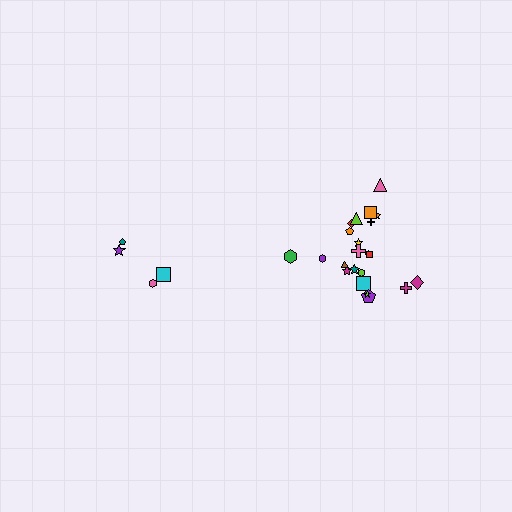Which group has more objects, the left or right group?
The right group.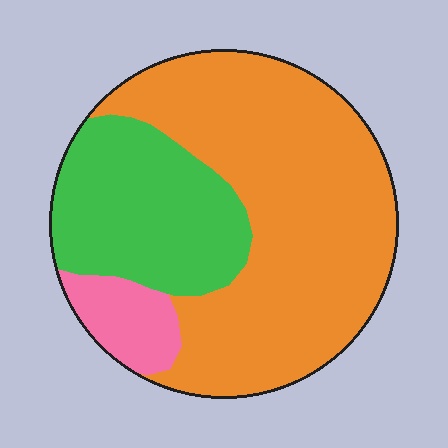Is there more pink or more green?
Green.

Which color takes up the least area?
Pink, at roughly 10%.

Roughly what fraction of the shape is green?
Green takes up about one quarter (1/4) of the shape.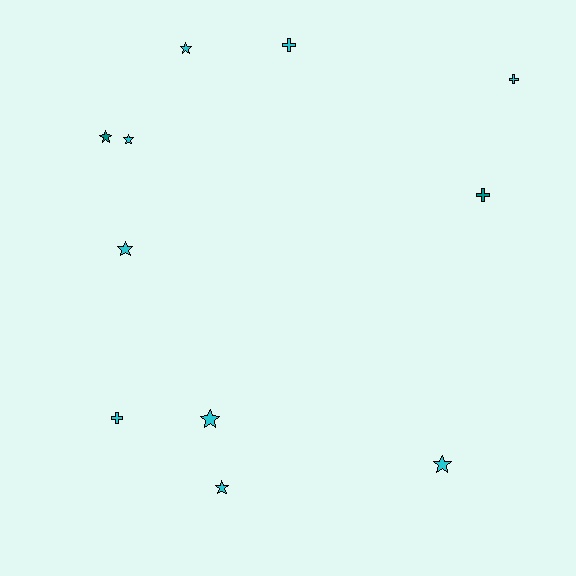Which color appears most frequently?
Cyan, with 9 objects.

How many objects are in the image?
There are 11 objects.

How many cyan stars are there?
There are 6 cyan stars.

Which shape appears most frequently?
Star, with 7 objects.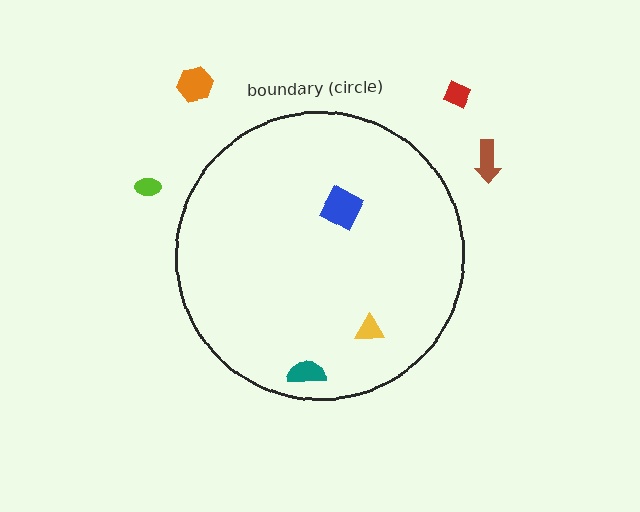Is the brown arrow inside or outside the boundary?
Outside.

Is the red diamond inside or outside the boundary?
Outside.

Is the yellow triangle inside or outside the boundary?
Inside.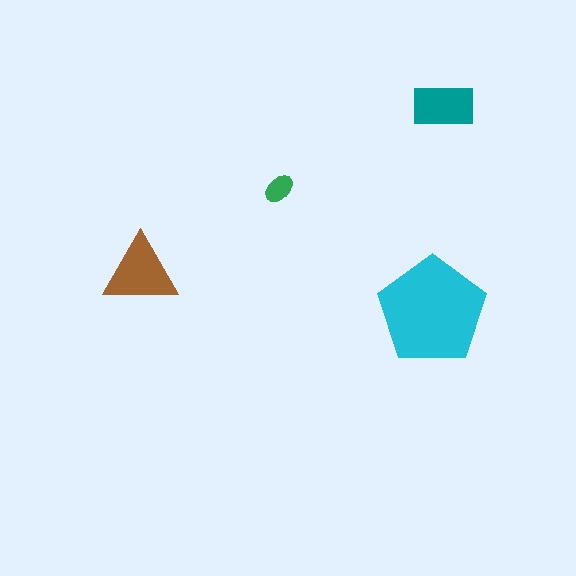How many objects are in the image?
There are 4 objects in the image.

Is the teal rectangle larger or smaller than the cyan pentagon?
Smaller.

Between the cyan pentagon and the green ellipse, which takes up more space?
The cyan pentagon.